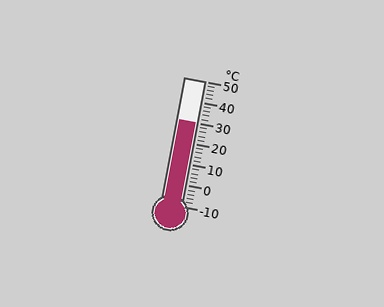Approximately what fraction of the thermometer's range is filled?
The thermometer is filled to approximately 65% of its range.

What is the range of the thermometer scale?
The thermometer scale ranges from -10°C to 50°C.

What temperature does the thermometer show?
The thermometer shows approximately 30°C.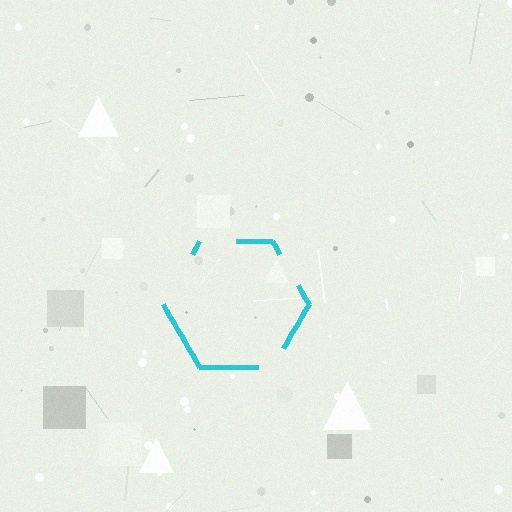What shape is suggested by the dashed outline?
The dashed outline suggests a hexagon.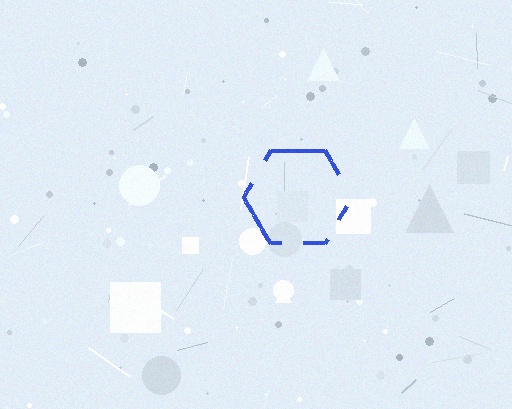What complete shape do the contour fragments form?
The contour fragments form a hexagon.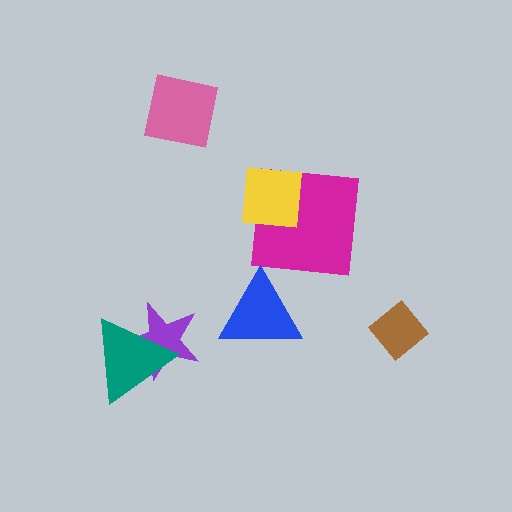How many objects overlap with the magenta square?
1 object overlaps with the magenta square.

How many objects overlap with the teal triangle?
1 object overlaps with the teal triangle.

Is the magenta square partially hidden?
Yes, it is partially covered by another shape.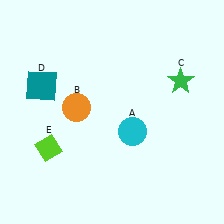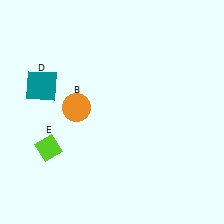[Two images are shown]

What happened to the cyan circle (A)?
The cyan circle (A) was removed in Image 2. It was in the bottom-right area of Image 1.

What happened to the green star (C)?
The green star (C) was removed in Image 2. It was in the top-right area of Image 1.